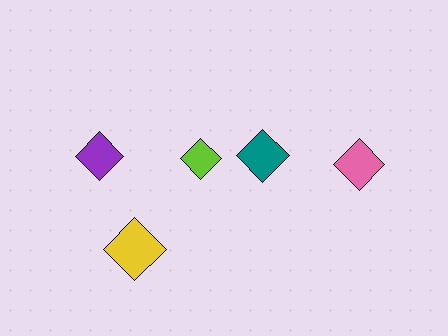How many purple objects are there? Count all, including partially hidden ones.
There is 1 purple object.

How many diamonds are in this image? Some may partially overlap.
There are 5 diamonds.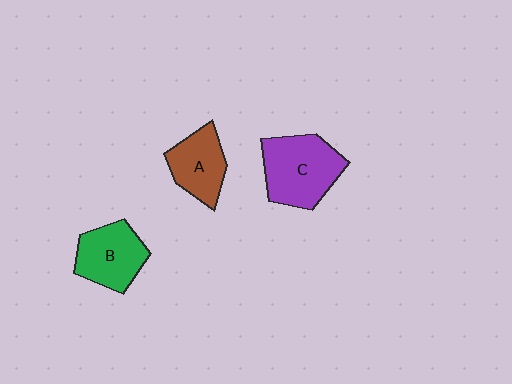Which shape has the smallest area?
Shape A (brown).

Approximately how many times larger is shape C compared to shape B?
Approximately 1.3 times.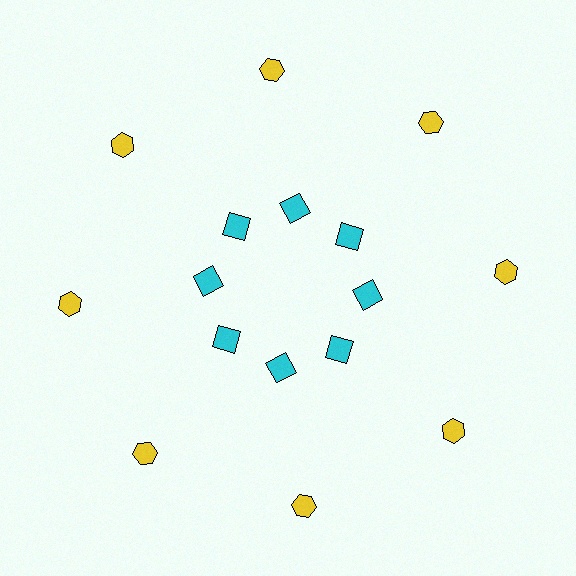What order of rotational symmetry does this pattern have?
This pattern has 8-fold rotational symmetry.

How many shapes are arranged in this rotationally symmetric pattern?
There are 16 shapes, arranged in 8 groups of 2.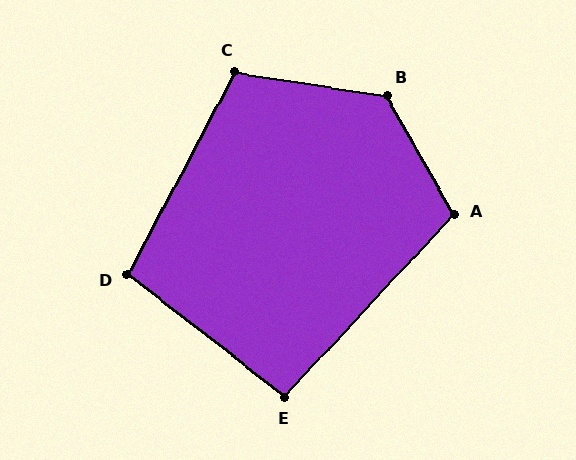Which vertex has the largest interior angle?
B, at approximately 128 degrees.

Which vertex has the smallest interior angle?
E, at approximately 95 degrees.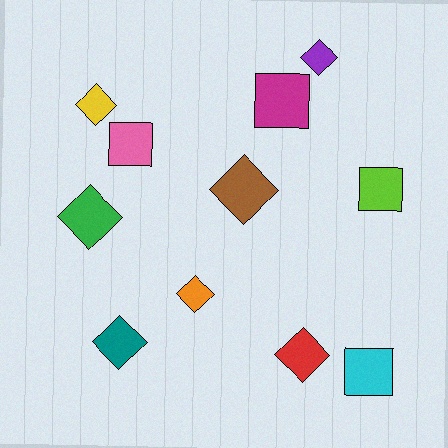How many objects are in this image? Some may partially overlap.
There are 11 objects.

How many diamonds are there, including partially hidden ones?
There are 7 diamonds.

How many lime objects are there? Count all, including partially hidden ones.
There is 1 lime object.